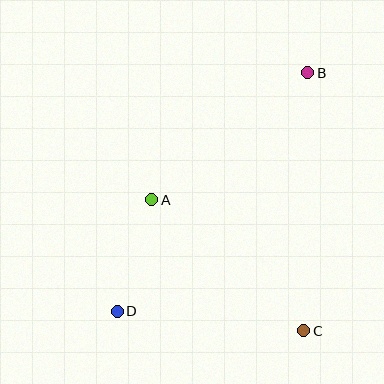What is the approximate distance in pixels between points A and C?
The distance between A and C is approximately 200 pixels.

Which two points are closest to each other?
Points A and D are closest to each other.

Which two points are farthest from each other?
Points B and D are farthest from each other.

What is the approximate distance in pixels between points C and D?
The distance between C and D is approximately 187 pixels.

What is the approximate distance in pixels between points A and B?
The distance between A and B is approximately 201 pixels.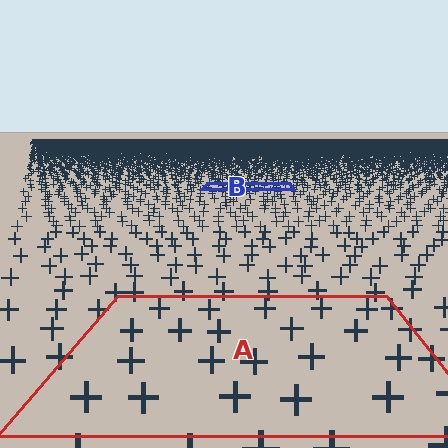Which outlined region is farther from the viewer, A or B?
Region B is farther from the viewer — the texture elements inside it appear smaller and more densely packed.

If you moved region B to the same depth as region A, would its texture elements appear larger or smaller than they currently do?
They would appear larger. At a closer depth, the same texture elements are projected at a bigger on-screen size.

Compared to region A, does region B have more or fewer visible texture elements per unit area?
Region B has more texture elements per unit area — they are packed more densely because it is farther away.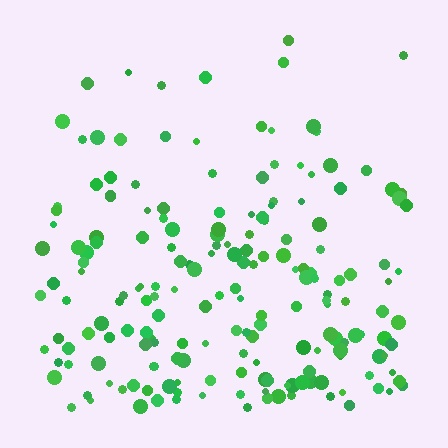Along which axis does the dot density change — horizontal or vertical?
Vertical.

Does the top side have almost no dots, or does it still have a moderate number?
Still a moderate number, just noticeably fewer than the bottom.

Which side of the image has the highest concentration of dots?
The bottom.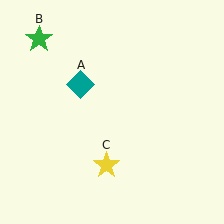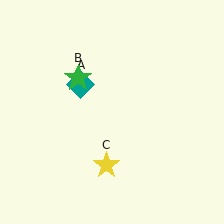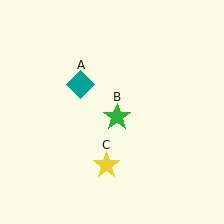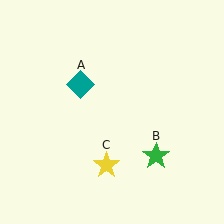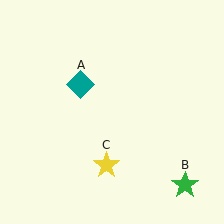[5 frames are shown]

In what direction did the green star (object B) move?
The green star (object B) moved down and to the right.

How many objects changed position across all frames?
1 object changed position: green star (object B).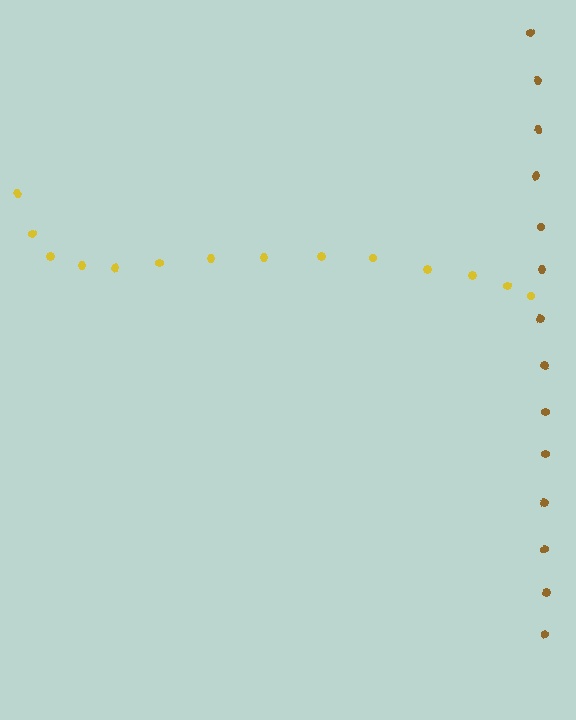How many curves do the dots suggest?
There are 2 distinct paths.